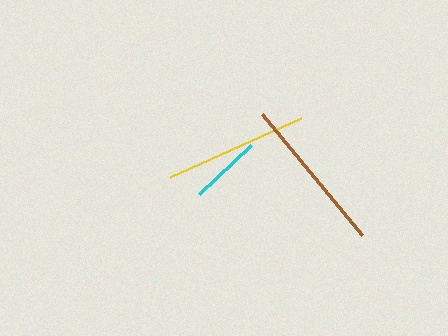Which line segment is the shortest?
The cyan line is the shortest at approximately 71 pixels.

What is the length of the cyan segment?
The cyan segment is approximately 71 pixels long.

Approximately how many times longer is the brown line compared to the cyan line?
The brown line is approximately 2.2 times the length of the cyan line.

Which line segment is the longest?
The brown line is the longest at approximately 156 pixels.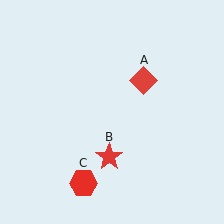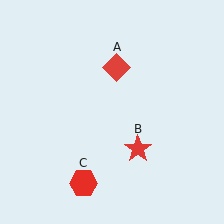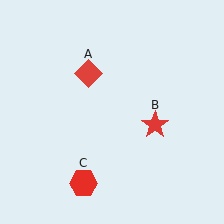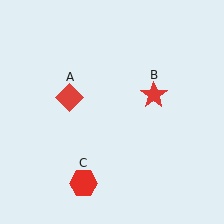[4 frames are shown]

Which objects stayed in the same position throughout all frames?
Red hexagon (object C) remained stationary.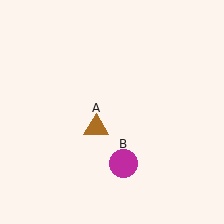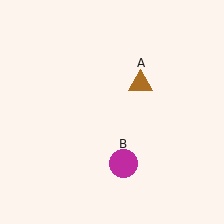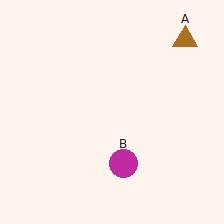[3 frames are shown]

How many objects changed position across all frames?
1 object changed position: brown triangle (object A).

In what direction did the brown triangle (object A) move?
The brown triangle (object A) moved up and to the right.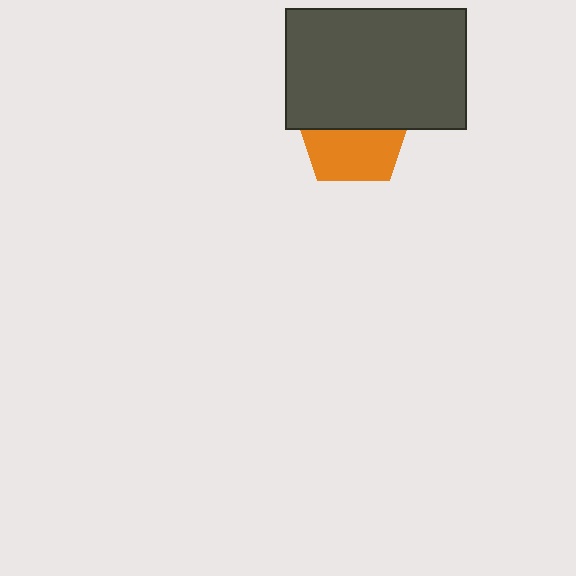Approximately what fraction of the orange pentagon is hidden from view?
Roughly 49% of the orange pentagon is hidden behind the dark gray rectangle.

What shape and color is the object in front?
The object in front is a dark gray rectangle.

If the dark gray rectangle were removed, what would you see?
You would see the complete orange pentagon.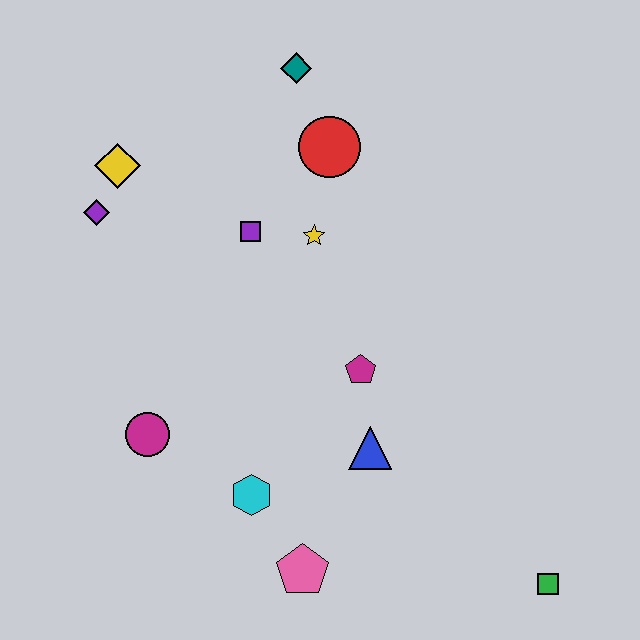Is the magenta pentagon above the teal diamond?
No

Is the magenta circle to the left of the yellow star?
Yes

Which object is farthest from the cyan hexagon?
The teal diamond is farthest from the cyan hexagon.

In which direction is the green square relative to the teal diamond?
The green square is below the teal diamond.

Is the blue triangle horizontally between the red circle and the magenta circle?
No